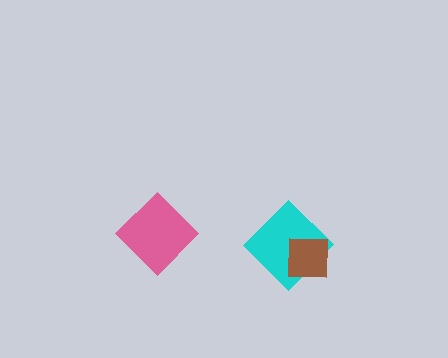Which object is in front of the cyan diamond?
The brown square is in front of the cyan diamond.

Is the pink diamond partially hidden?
No, no other shape covers it.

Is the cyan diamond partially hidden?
Yes, it is partially covered by another shape.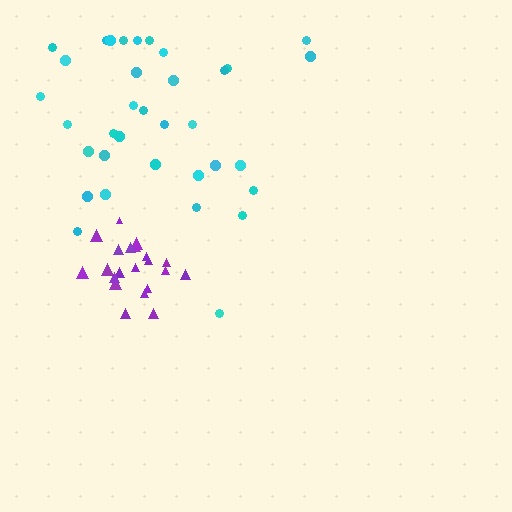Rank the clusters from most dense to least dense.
purple, cyan.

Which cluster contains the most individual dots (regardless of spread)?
Cyan (35).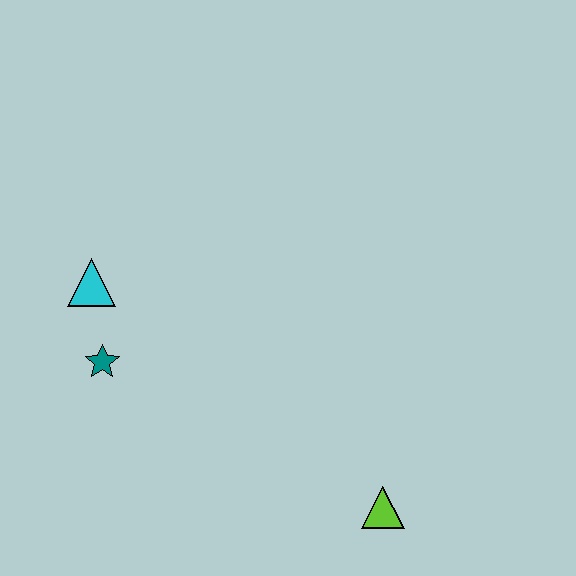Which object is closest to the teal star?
The cyan triangle is closest to the teal star.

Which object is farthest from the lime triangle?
The cyan triangle is farthest from the lime triangle.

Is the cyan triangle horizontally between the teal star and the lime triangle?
No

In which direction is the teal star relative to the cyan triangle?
The teal star is below the cyan triangle.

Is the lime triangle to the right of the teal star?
Yes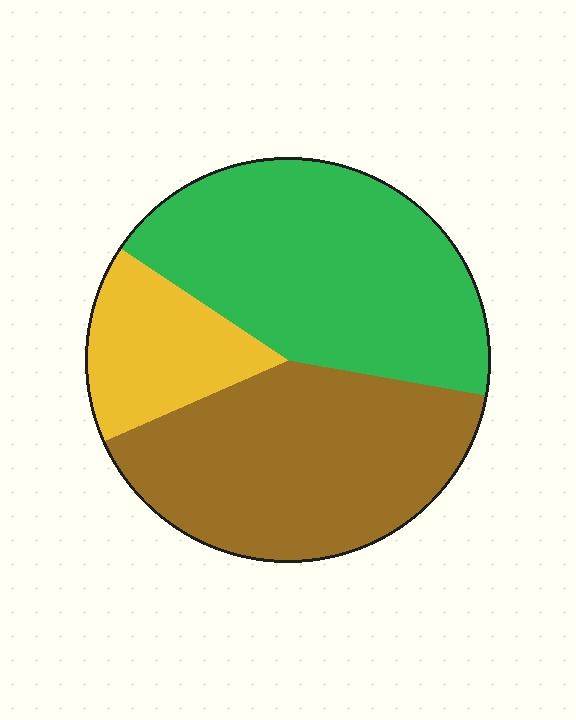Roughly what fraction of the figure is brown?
Brown covers roughly 40% of the figure.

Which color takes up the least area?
Yellow, at roughly 15%.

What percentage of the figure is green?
Green takes up between a third and a half of the figure.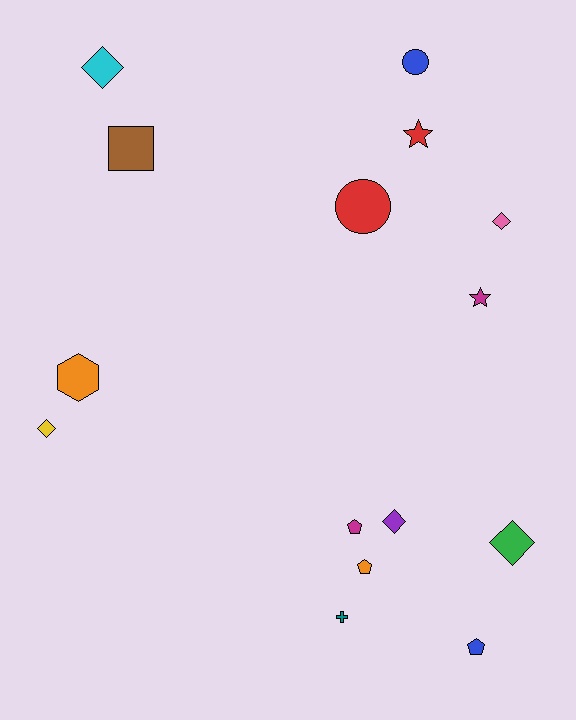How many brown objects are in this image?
There is 1 brown object.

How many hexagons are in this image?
There is 1 hexagon.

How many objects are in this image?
There are 15 objects.